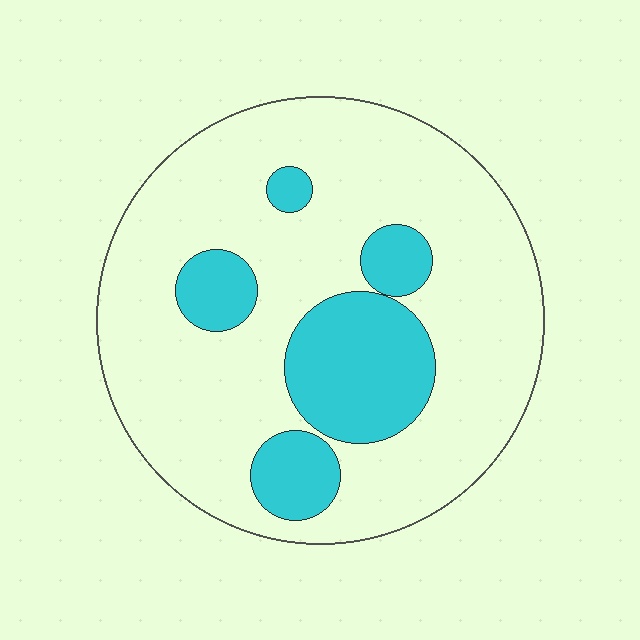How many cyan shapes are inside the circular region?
5.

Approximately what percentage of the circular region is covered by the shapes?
Approximately 25%.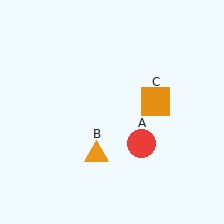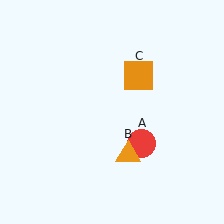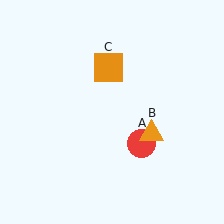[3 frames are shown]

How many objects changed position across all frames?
2 objects changed position: orange triangle (object B), orange square (object C).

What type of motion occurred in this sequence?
The orange triangle (object B), orange square (object C) rotated counterclockwise around the center of the scene.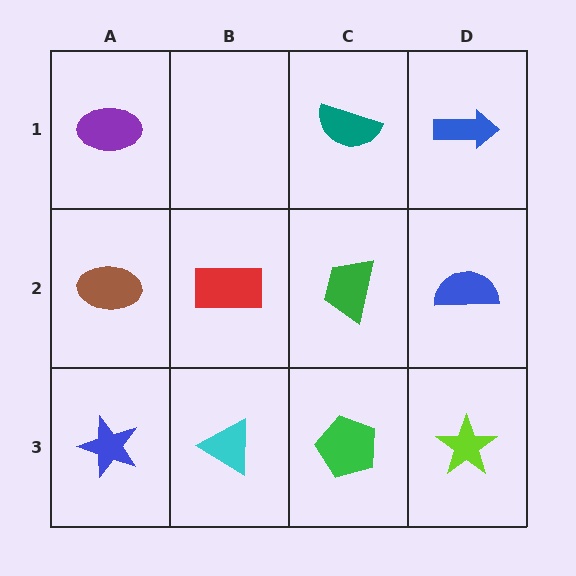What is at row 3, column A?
A blue star.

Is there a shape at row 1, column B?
No, that cell is empty.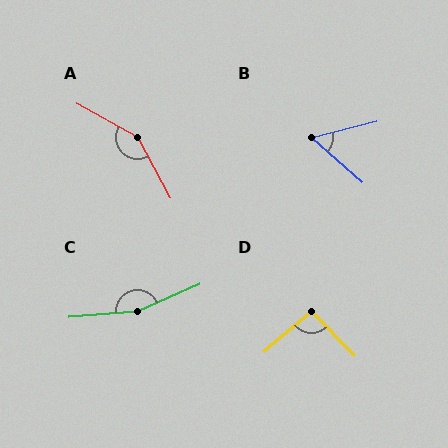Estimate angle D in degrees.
Approximately 93 degrees.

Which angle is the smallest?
B, at approximately 56 degrees.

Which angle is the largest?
C, at approximately 161 degrees.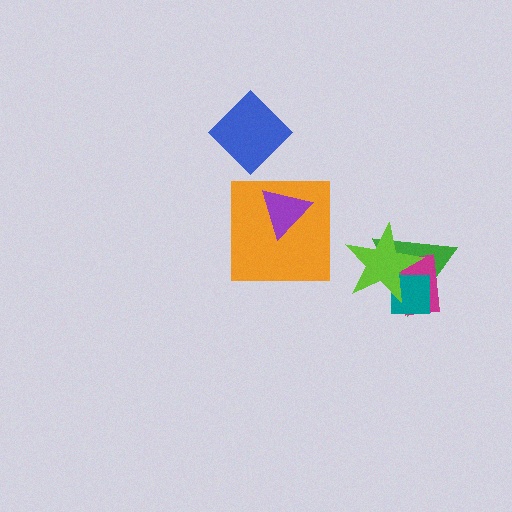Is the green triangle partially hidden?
Yes, it is partially covered by another shape.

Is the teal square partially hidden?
Yes, it is partially covered by another shape.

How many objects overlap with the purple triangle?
1 object overlaps with the purple triangle.